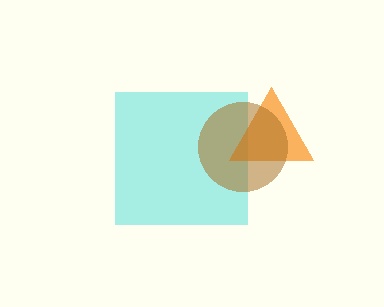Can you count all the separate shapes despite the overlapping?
Yes, there are 3 separate shapes.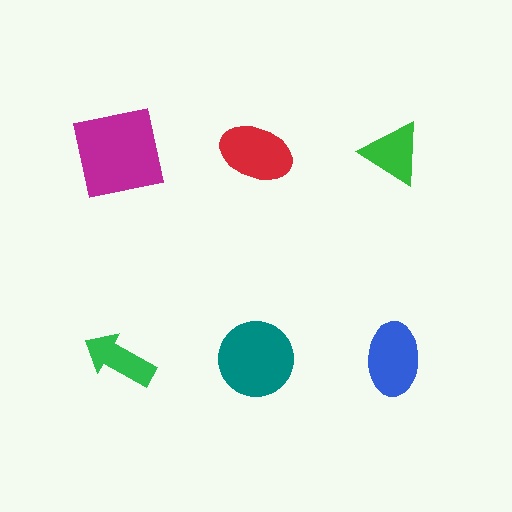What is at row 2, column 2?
A teal circle.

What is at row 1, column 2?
A red ellipse.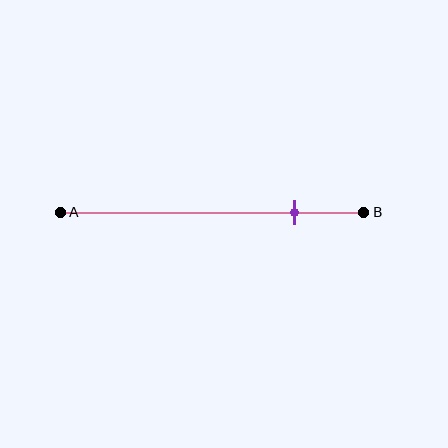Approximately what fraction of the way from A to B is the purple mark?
The purple mark is approximately 75% of the way from A to B.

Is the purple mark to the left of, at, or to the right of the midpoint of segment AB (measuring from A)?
The purple mark is to the right of the midpoint of segment AB.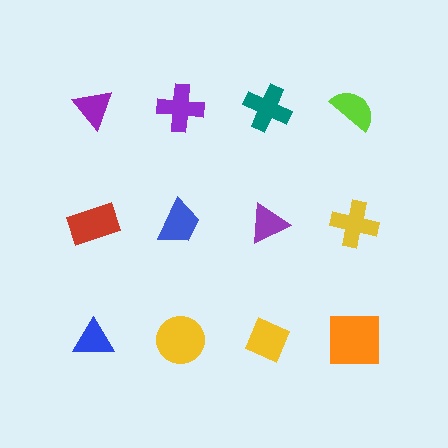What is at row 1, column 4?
A lime semicircle.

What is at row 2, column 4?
A yellow cross.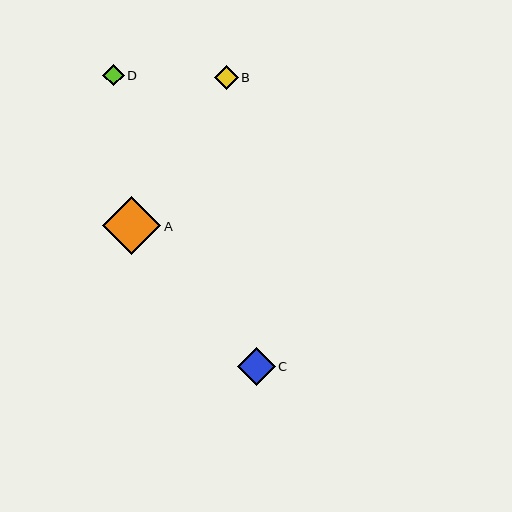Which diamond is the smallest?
Diamond D is the smallest with a size of approximately 22 pixels.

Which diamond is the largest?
Diamond A is the largest with a size of approximately 58 pixels.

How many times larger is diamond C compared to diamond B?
Diamond C is approximately 1.6 times the size of diamond B.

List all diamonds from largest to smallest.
From largest to smallest: A, C, B, D.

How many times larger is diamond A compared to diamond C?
Diamond A is approximately 1.5 times the size of diamond C.